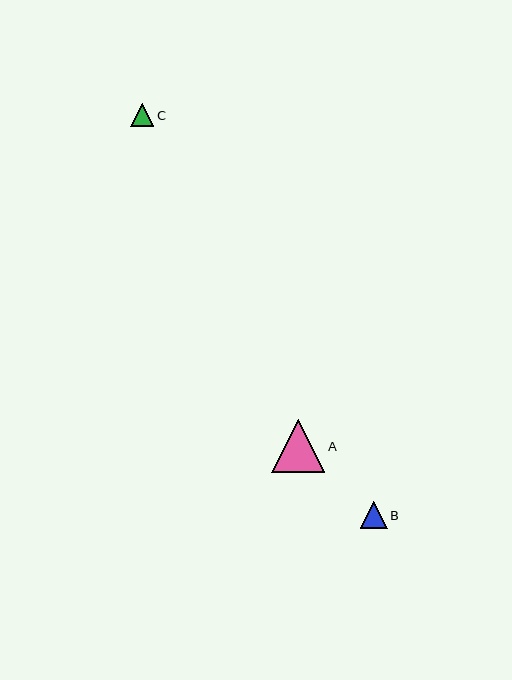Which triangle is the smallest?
Triangle C is the smallest with a size of approximately 24 pixels.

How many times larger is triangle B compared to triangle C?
Triangle B is approximately 1.1 times the size of triangle C.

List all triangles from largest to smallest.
From largest to smallest: A, B, C.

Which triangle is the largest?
Triangle A is the largest with a size of approximately 53 pixels.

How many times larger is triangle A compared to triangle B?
Triangle A is approximately 2.0 times the size of triangle B.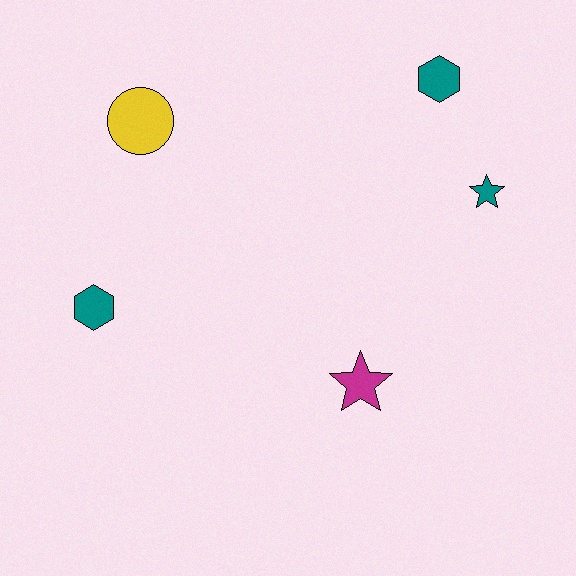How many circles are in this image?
There is 1 circle.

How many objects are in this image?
There are 5 objects.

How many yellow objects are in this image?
There is 1 yellow object.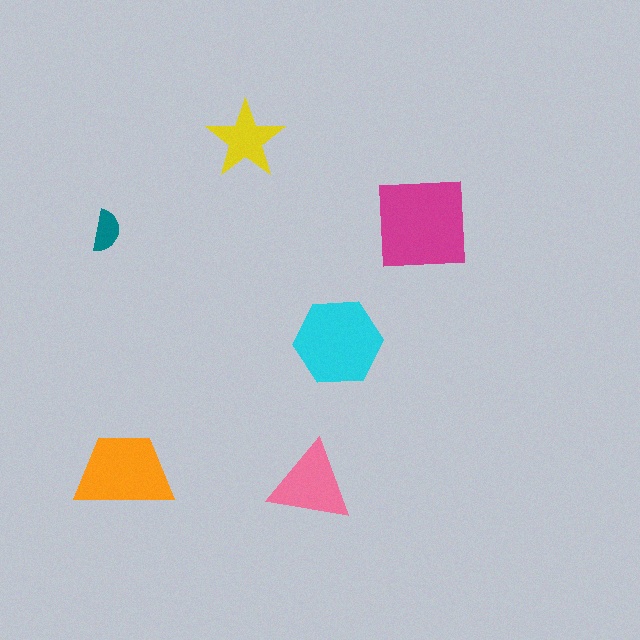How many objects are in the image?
There are 6 objects in the image.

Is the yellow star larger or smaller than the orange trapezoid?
Smaller.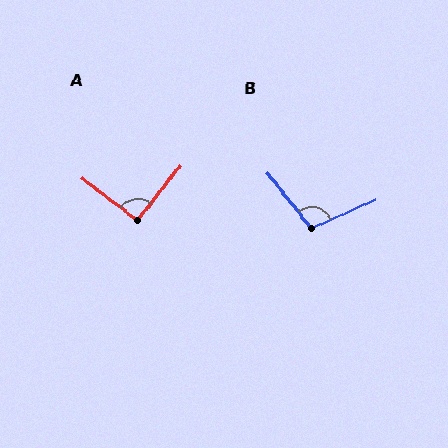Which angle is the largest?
B, at approximately 105 degrees.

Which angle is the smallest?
A, at approximately 91 degrees.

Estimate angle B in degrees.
Approximately 105 degrees.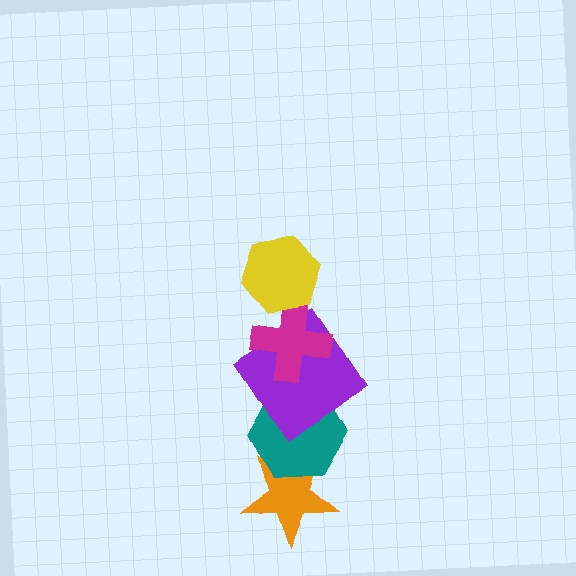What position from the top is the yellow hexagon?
The yellow hexagon is 1st from the top.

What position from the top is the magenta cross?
The magenta cross is 2nd from the top.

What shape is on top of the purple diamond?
The magenta cross is on top of the purple diamond.